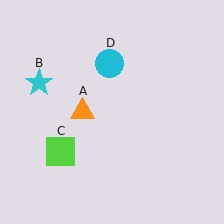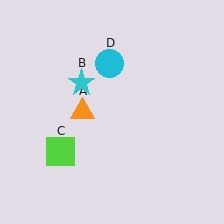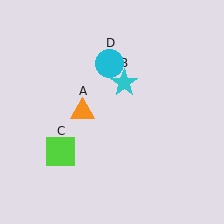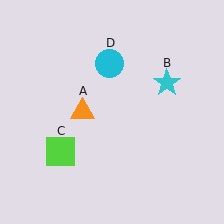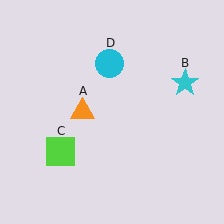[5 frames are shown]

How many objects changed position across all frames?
1 object changed position: cyan star (object B).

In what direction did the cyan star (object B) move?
The cyan star (object B) moved right.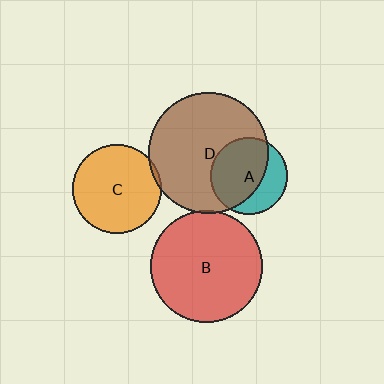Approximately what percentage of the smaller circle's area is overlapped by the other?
Approximately 5%.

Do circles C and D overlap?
Yes.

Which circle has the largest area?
Circle D (brown).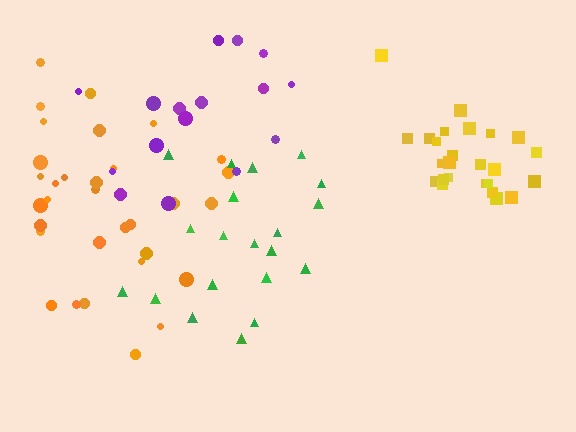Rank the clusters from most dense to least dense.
yellow, orange, green, purple.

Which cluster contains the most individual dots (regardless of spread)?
Orange (32).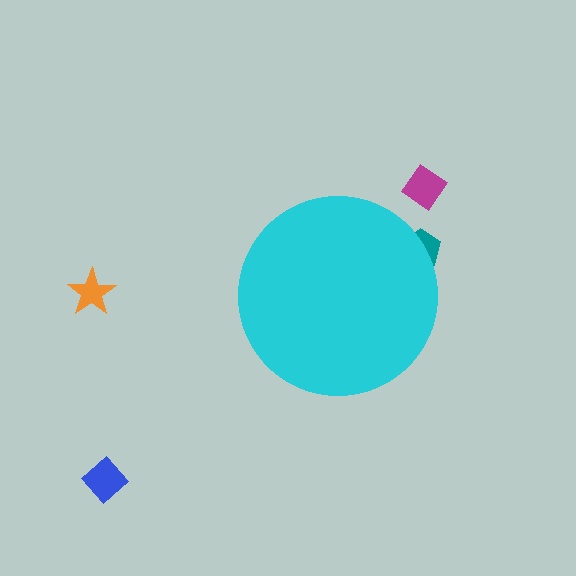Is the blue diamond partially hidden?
No, the blue diamond is fully visible.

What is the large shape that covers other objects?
A cyan circle.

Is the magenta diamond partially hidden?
No, the magenta diamond is fully visible.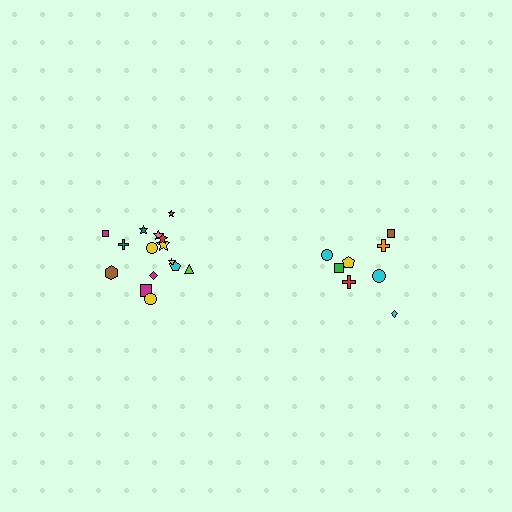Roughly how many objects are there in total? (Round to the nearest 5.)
Roughly 25 objects in total.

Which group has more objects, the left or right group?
The left group.